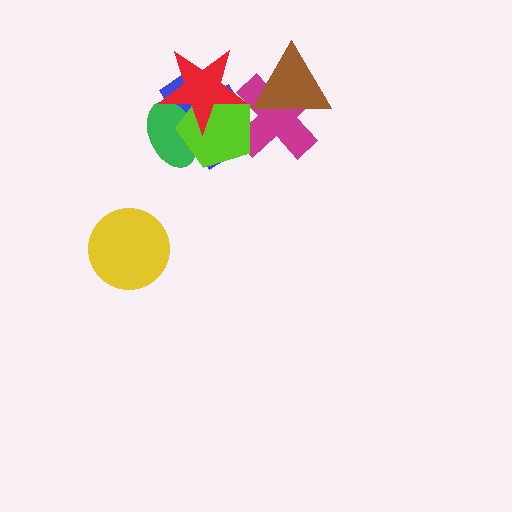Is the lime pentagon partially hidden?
Yes, it is partially covered by another shape.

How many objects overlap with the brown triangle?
1 object overlaps with the brown triangle.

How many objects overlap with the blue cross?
4 objects overlap with the blue cross.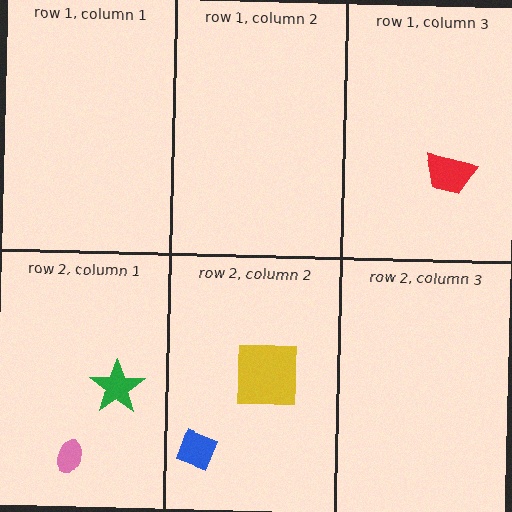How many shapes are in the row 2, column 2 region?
2.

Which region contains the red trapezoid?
The row 1, column 3 region.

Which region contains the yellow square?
The row 2, column 2 region.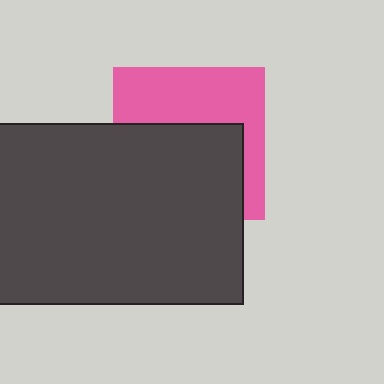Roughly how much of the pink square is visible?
About half of it is visible (roughly 46%).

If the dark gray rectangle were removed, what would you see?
You would see the complete pink square.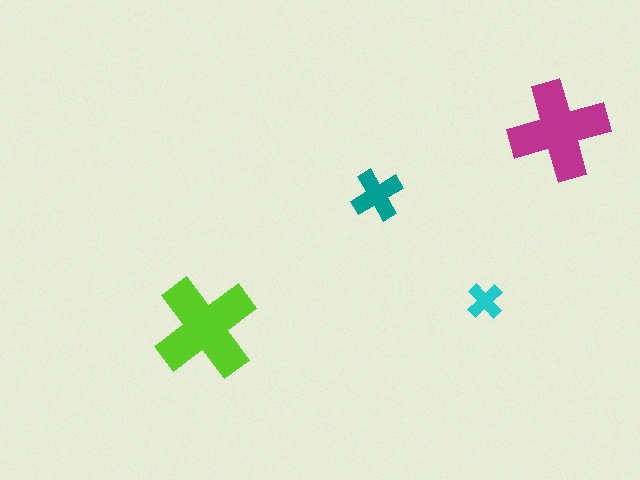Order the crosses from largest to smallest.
the lime one, the magenta one, the teal one, the cyan one.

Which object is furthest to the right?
The magenta cross is rightmost.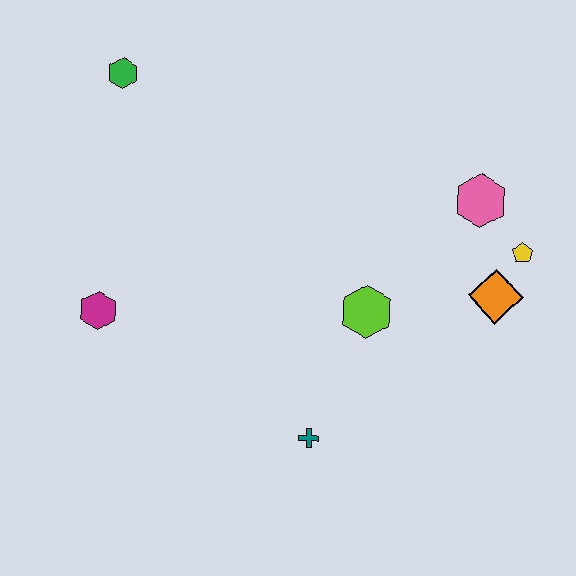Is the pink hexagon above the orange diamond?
Yes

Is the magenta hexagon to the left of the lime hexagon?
Yes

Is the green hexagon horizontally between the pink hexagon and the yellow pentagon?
No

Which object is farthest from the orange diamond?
The green hexagon is farthest from the orange diamond.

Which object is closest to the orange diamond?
The yellow pentagon is closest to the orange diamond.